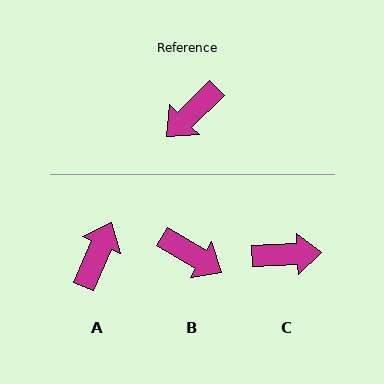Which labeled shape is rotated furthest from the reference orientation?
A, about 157 degrees away.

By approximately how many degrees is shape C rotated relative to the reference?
Approximately 139 degrees counter-clockwise.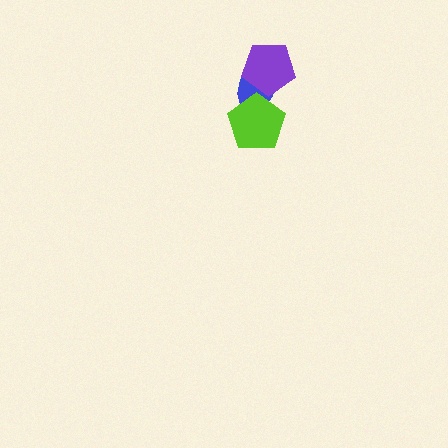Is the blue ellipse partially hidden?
Yes, it is partially covered by another shape.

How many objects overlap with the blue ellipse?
2 objects overlap with the blue ellipse.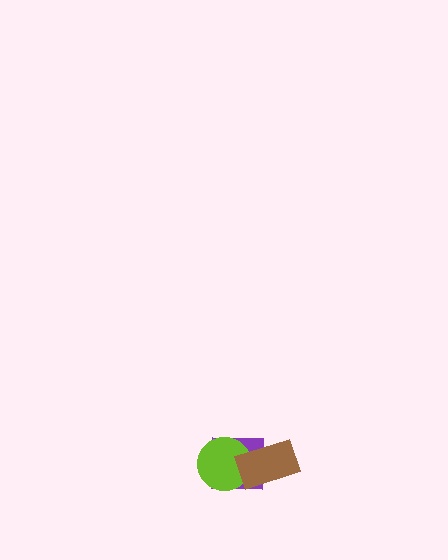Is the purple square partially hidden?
Yes, it is partially covered by another shape.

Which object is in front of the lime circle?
The brown rectangle is in front of the lime circle.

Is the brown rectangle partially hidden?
No, no other shape covers it.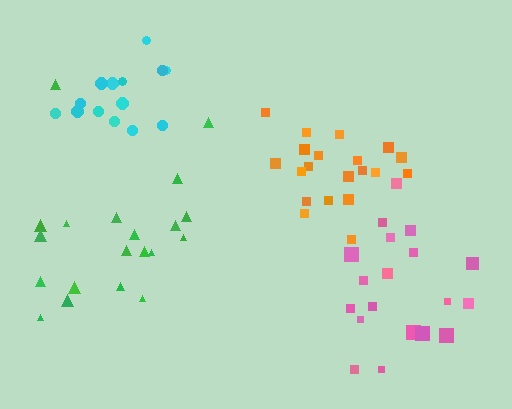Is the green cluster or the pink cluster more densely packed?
Pink.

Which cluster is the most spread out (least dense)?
Green.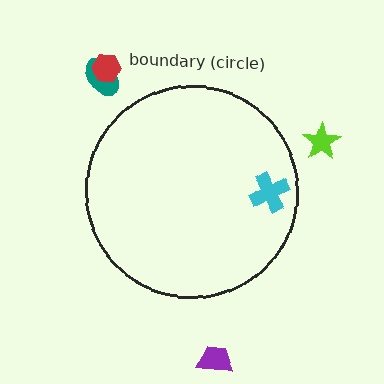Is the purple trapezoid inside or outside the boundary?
Outside.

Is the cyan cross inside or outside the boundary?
Inside.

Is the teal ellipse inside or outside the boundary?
Outside.